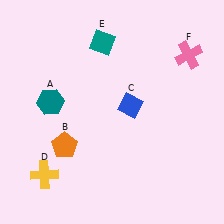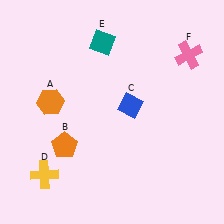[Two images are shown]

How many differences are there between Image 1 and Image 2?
There is 1 difference between the two images.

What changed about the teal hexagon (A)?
In Image 1, A is teal. In Image 2, it changed to orange.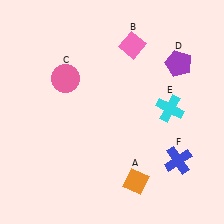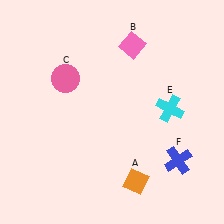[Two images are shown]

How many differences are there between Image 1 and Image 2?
There is 1 difference between the two images.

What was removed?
The purple pentagon (D) was removed in Image 2.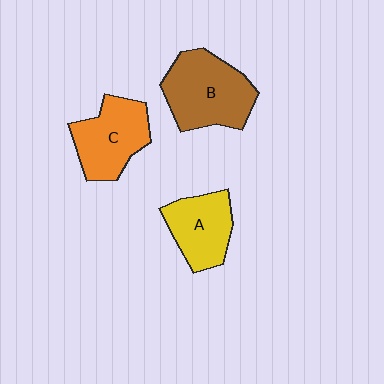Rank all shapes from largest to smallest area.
From largest to smallest: B (brown), C (orange), A (yellow).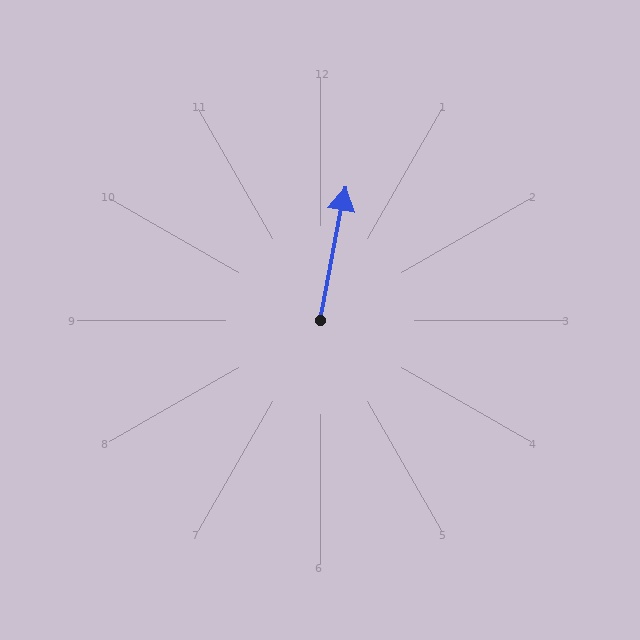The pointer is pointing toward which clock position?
Roughly 12 o'clock.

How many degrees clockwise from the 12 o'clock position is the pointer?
Approximately 11 degrees.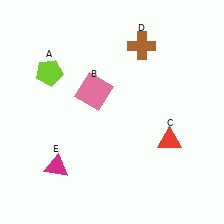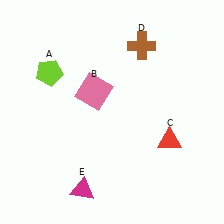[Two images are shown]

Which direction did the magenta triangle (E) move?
The magenta triangle (E) moved right.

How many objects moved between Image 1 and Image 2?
1 object moved between the two images.